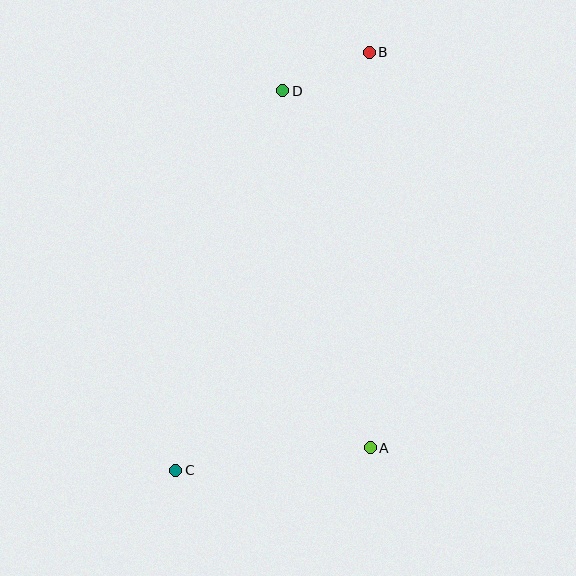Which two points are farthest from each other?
Points B and C are farthest from each other.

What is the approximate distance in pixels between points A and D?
The distance between A and D is approximately 368 pixels.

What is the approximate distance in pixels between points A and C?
The distance between A and C is approximately 196 pixels.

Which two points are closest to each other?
Points B and D are closest to each other.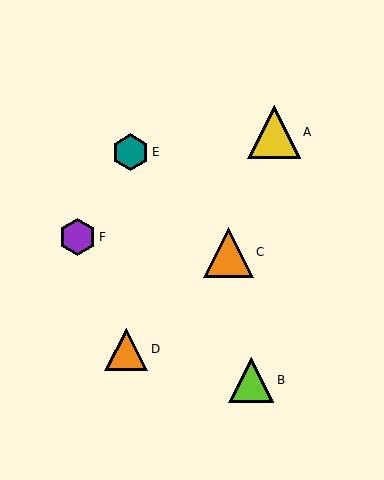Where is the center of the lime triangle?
The center of the lime triangle is at (251, 380).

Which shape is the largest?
The yellow triangle (labeled A) is the largest.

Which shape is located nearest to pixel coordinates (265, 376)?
The lime triangle (labeled B) at (251, 380) is nearest to that location.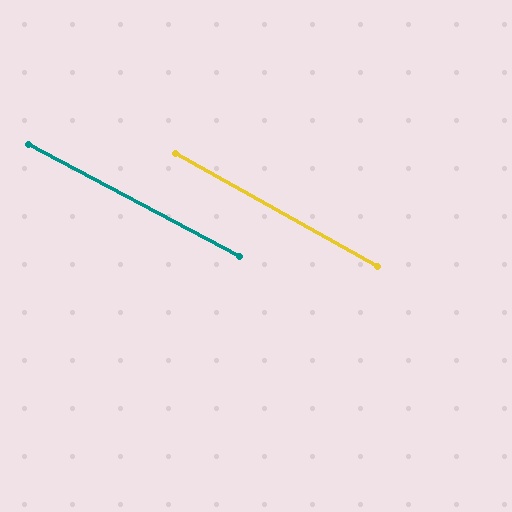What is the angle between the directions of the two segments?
Approximately 1 degree.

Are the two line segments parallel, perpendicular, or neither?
Parallel — their directions differ by only 1.2°.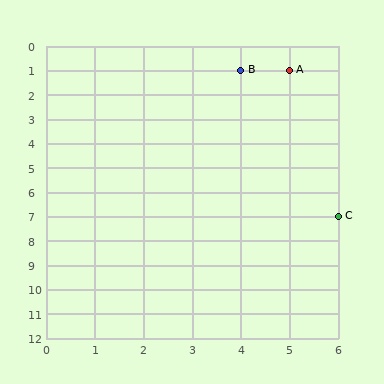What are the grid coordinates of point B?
Point B is at grid coordinates (4, 1).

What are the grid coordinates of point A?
Point A is at grid coordinates (5, 1).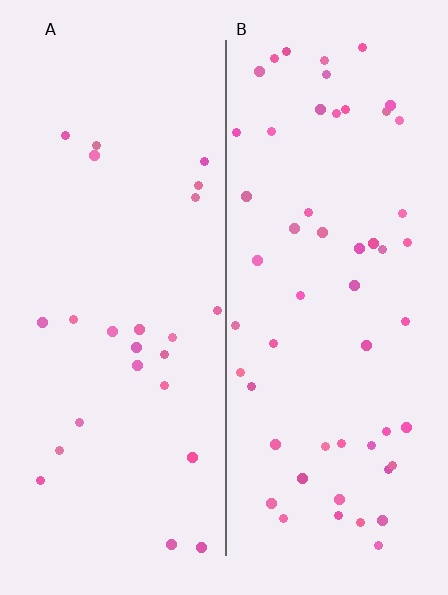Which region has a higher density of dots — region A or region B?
B (the right).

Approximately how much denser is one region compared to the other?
Approximately 2.2× — region B over region A.